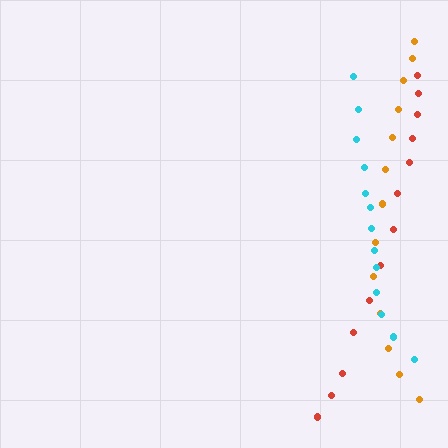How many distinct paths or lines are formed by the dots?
There are 3 distinct paths.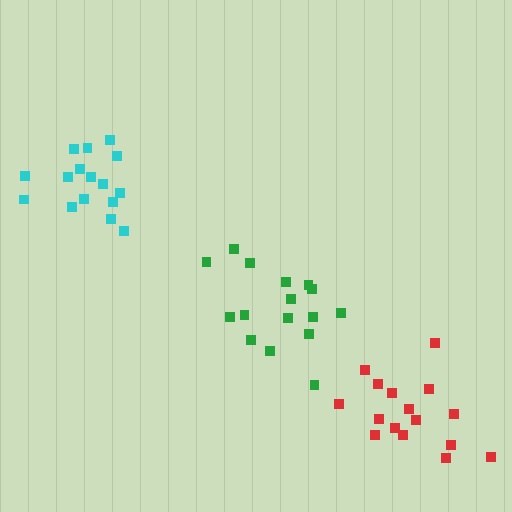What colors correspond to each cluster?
The clusters are colored: green, cyan, red.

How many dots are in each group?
Group 1: 16 dots, Group 2: 16 dots, Group 3: 16 dots (48 total).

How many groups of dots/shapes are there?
There are 3 groups.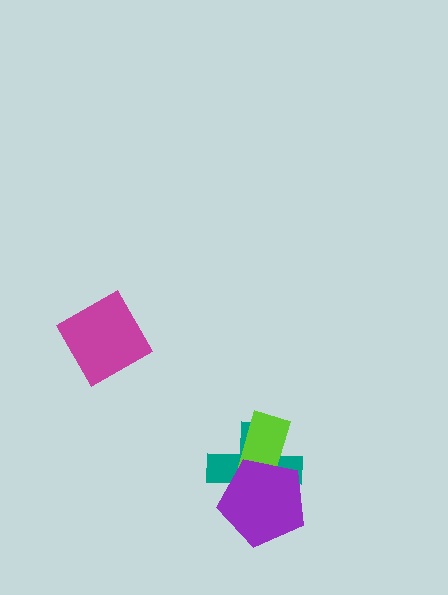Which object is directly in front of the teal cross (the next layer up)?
The lime rectangle is directly in front of the teal cross.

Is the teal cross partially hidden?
Yes, it is partially covered by another shape.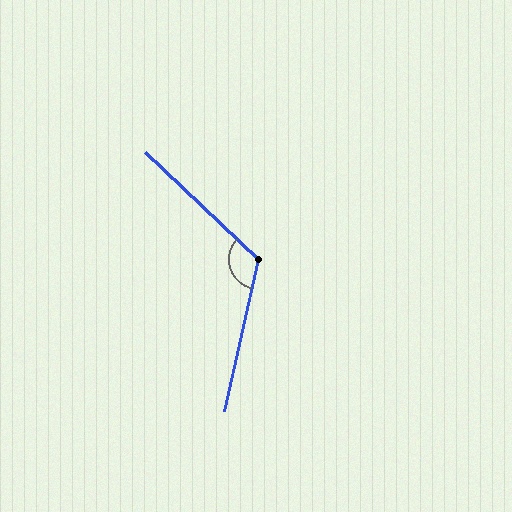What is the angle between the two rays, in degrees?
Approximately 122 degrees.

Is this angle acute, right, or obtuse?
It is obtuse.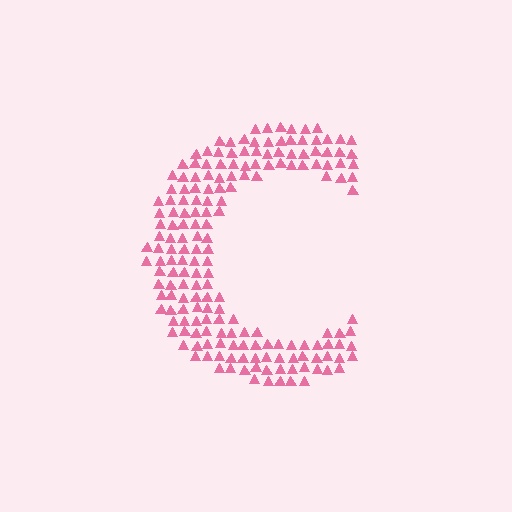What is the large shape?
The large shape is the letter C.